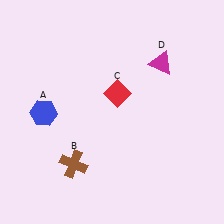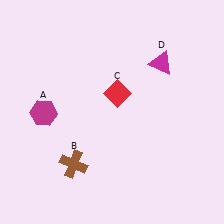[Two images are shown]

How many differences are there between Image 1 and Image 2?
There is 1 difference between the two images.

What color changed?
The hexagon (A) changed from blue in Image 1 to magenta in Image 2.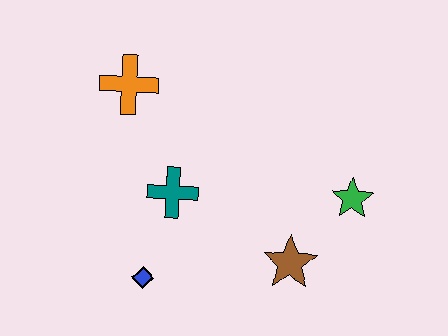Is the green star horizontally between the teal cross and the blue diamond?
No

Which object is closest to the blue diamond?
The teal cross is closest to the blue diamond.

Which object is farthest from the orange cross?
The green star is farthest from the orange cross.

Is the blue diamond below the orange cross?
Yes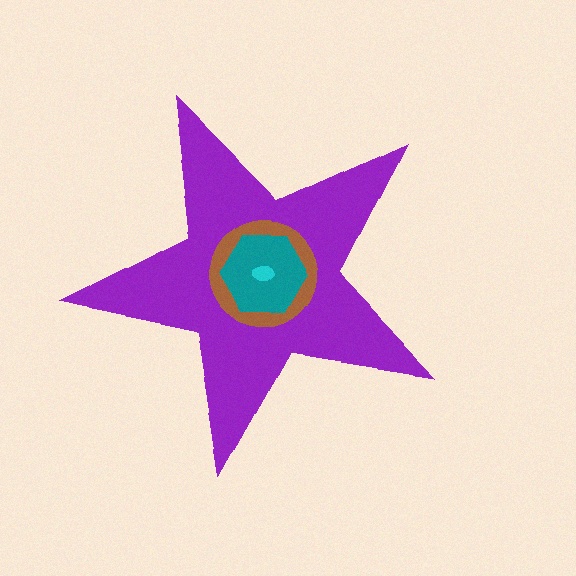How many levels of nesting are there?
4.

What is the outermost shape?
The purple star.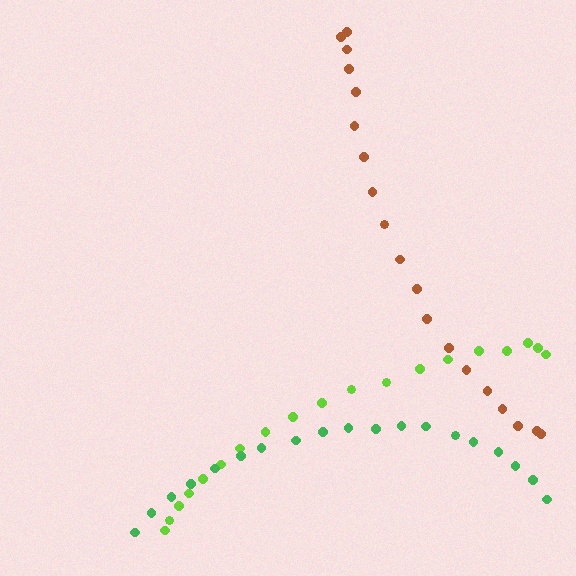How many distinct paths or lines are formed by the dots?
There are 3 distinct paths.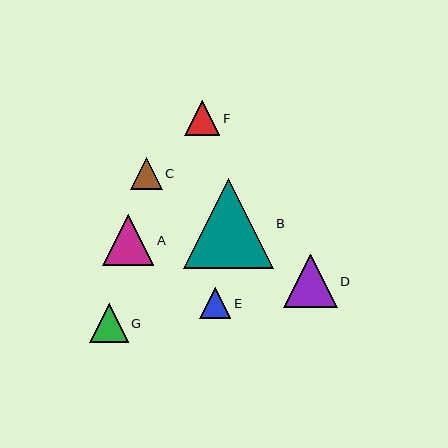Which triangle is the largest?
Triangle B is the largest with a size of approximately 89 pixels.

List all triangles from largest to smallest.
From largest to smallest: B, D, A, G, F, C, E.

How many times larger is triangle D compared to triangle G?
Triangle D is approximately 1.4 times the size of triangle G.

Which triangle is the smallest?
Triangle E is the smallest with a size of approximately 31 pixels.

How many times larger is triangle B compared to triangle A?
Triangle B is approximately 1.8 times the size of triangle A.